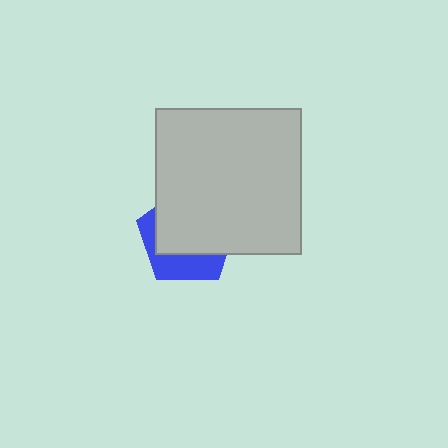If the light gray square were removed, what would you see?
You would see the complete blue pentagon.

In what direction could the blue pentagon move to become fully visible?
The blue pentagon could move toward the lower-left. That would shift it out from behind the light gray square entirely.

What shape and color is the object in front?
The object in front is a light gray square.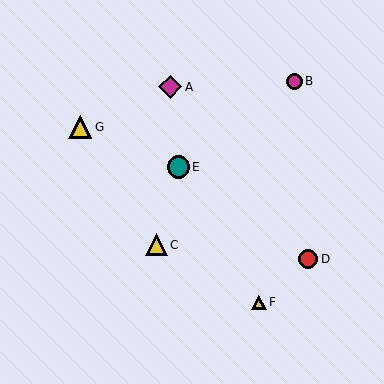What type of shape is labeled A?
Shape A is a magenta diamond.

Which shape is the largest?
The magenta diamond (labeled A) is the largest.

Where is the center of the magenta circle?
The center of the magenta circle is at (295, 81).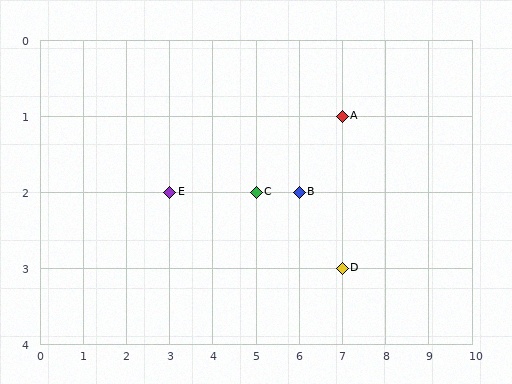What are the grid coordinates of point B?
Point B is at grid coordinates (6, 2).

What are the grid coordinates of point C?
Point C is at grid coordinates (5, 2).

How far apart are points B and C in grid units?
Points B and C are 1 column apart.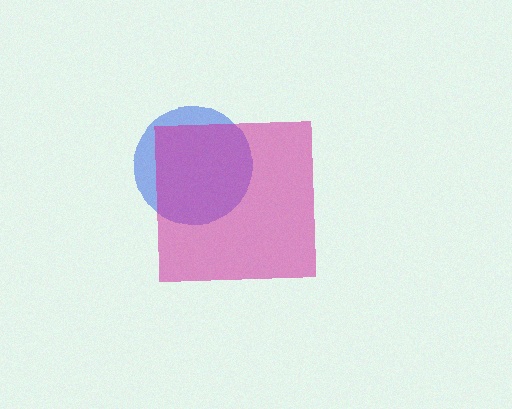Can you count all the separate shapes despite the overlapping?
Yes, there are 2 separate shapes.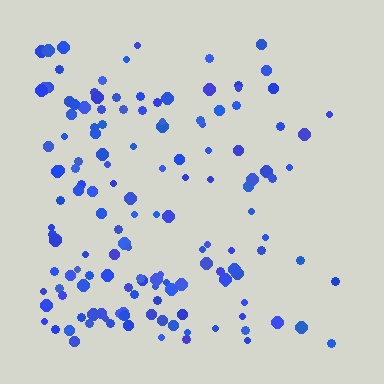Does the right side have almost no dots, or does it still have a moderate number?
Still a moderate number, just noticeably fewer than the left.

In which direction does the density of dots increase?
From right to left, with the left side densest.